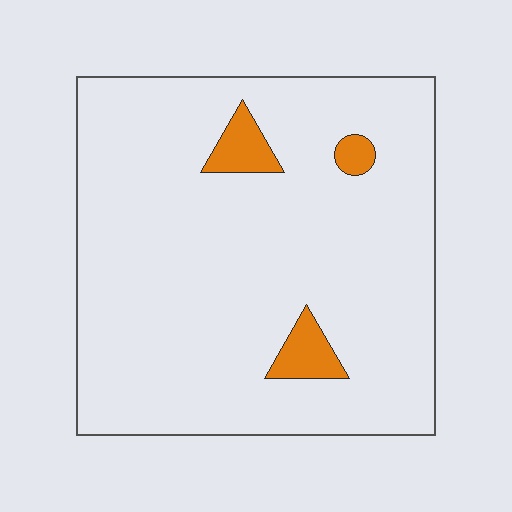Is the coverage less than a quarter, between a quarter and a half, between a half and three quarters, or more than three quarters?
Less than a quarter.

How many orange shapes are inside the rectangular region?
3.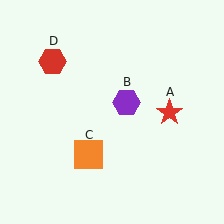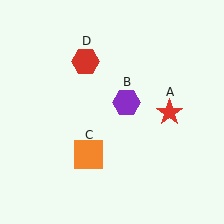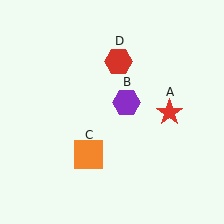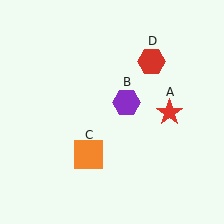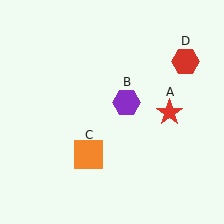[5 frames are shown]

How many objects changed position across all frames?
1 object changed position: red hexagon (object D).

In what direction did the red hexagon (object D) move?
The red hexagon (object D) moved right.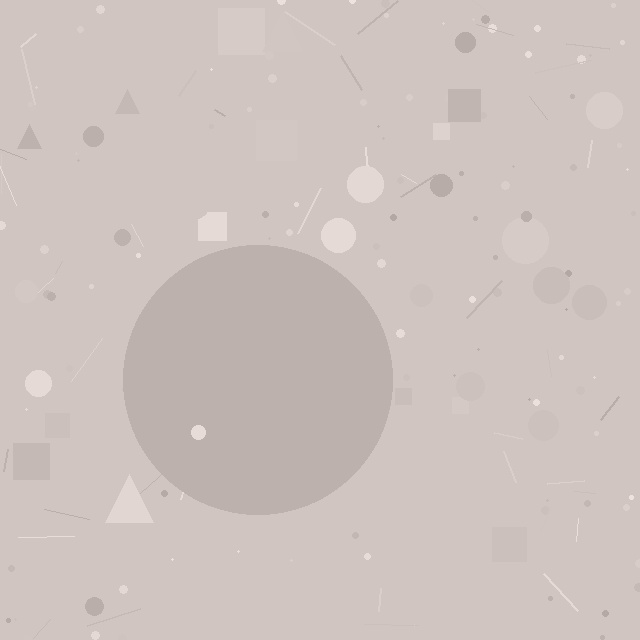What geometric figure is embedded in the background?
A circle is embedded in the background.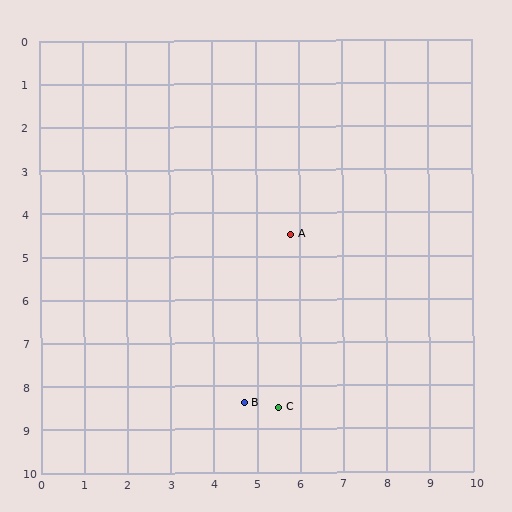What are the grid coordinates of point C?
Point C is at approximately (5.5, 8.5).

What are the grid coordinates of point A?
Point A is at approximately (5.8, 4.5).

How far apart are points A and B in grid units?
Points A and B are about 4.1 grid units apart.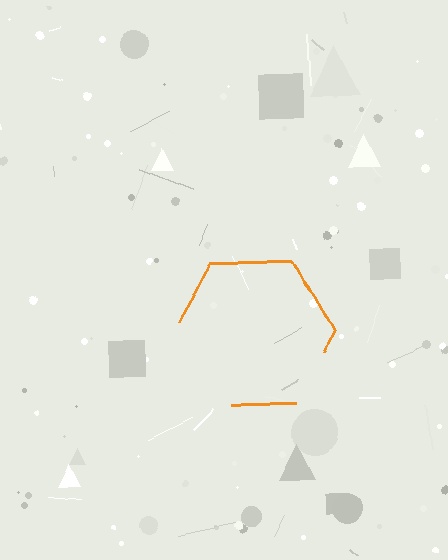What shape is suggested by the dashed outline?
The dashed outline suggests a hexagon.